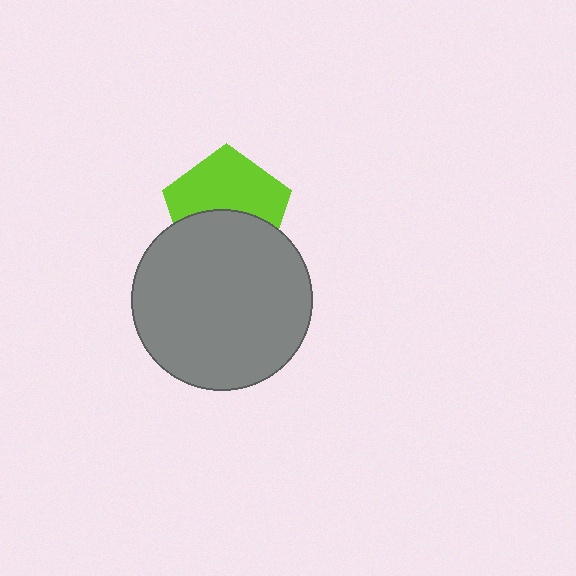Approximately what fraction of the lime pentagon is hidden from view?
Roughly 45% of the lime pentagon is hidden behind the gray circle.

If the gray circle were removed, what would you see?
You would see the complete lime pentagon.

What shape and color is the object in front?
The object in front is a gray circle.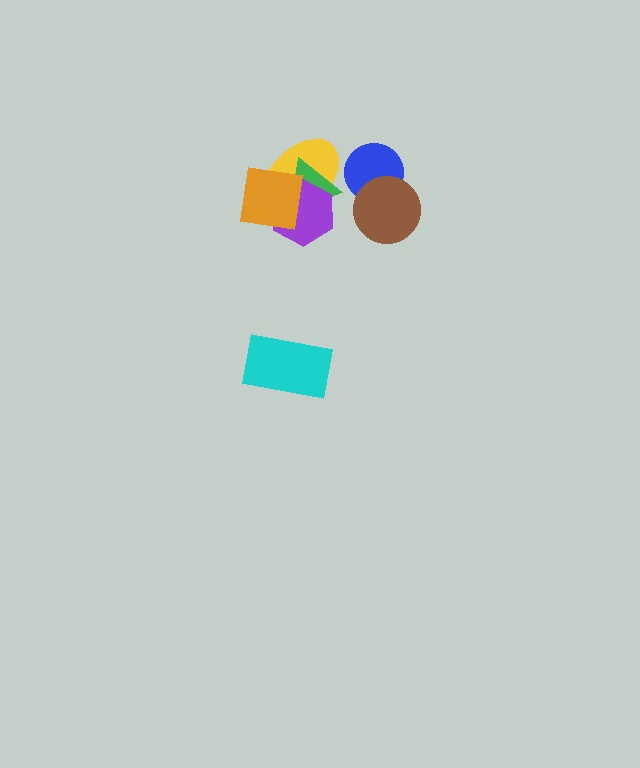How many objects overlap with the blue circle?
1 object overlaps with the blue circle.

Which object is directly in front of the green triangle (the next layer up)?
The purple hexagon is directly in front of the green triangle.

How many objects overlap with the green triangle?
3 objects overlap with the green triangle.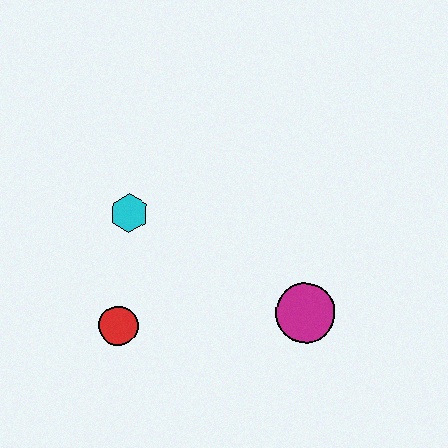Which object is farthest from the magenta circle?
The cyan hexagon is farthest from the magenta circle.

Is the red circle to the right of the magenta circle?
No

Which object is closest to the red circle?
The cyan hexagon is closest to the red circle.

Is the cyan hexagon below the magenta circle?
No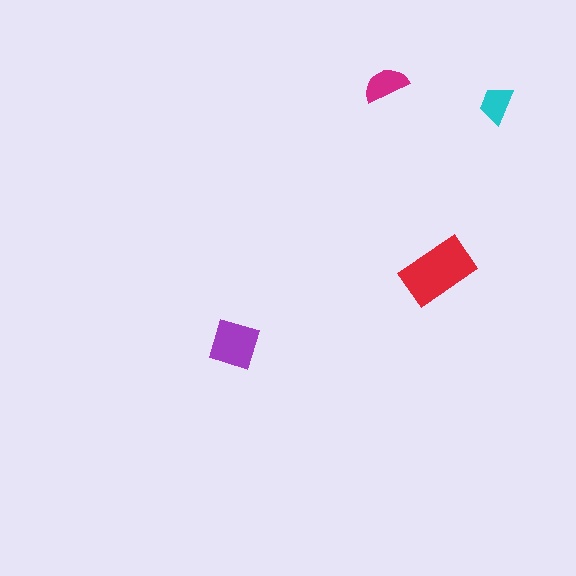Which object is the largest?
The red rectangle.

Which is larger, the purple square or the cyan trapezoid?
The purple square.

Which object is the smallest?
The cyan trapezoid.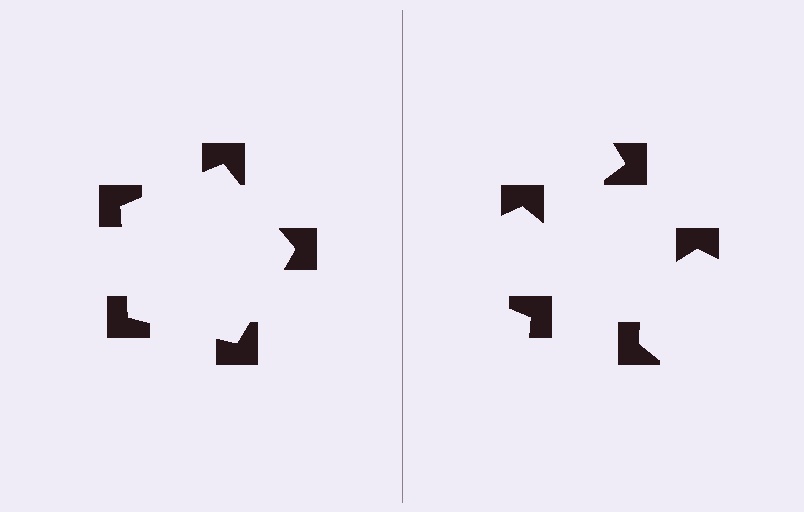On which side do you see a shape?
An illusory pentagon appears on the left side. On the right side the wedge cuts are rotated, so no coherent shape forms.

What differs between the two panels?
The notched squares are positioned identically on both sides; only the wedge orientations differ. On the left they align to a pentagon; on the right they are misaligned.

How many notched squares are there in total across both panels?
10 — 5 on each side.